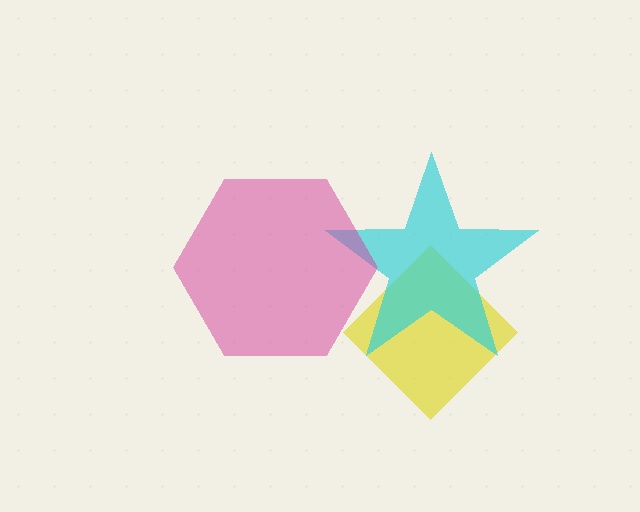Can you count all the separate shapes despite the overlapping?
Yes, there are 3 separate shapes.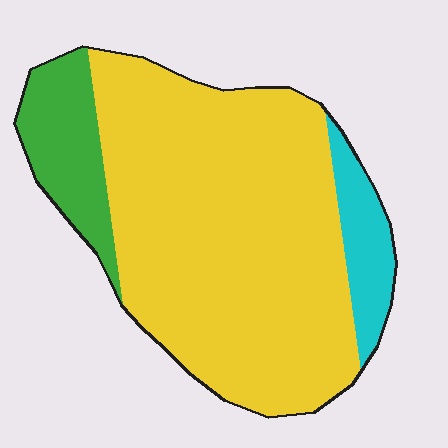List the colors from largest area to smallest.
From largest to smallest: yellow, green, cyan.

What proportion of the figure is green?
Green covers about 15% of the figure.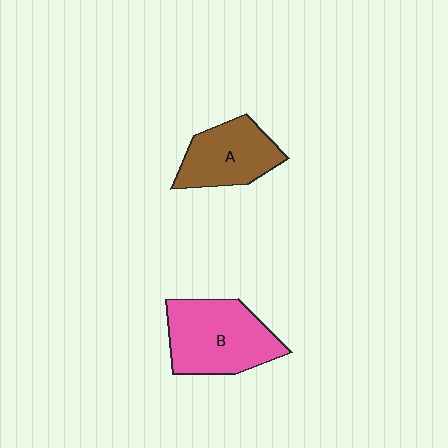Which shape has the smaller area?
Shape A (brown).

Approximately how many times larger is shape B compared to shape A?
Approximately 1.3 times.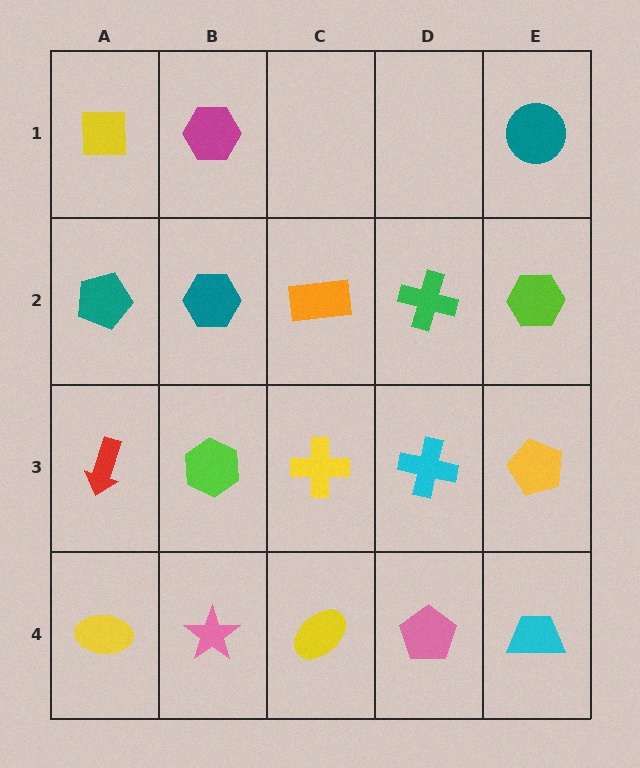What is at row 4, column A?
A yellow ellipse.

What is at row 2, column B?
A teal hexagon.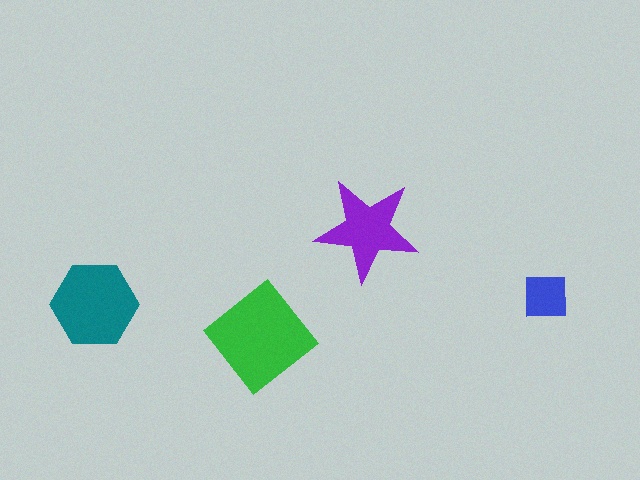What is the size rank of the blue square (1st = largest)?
4th.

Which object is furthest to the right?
The blue square is rightmost.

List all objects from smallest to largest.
The blue square, the purple star, the teal hexagon, the green diamond.